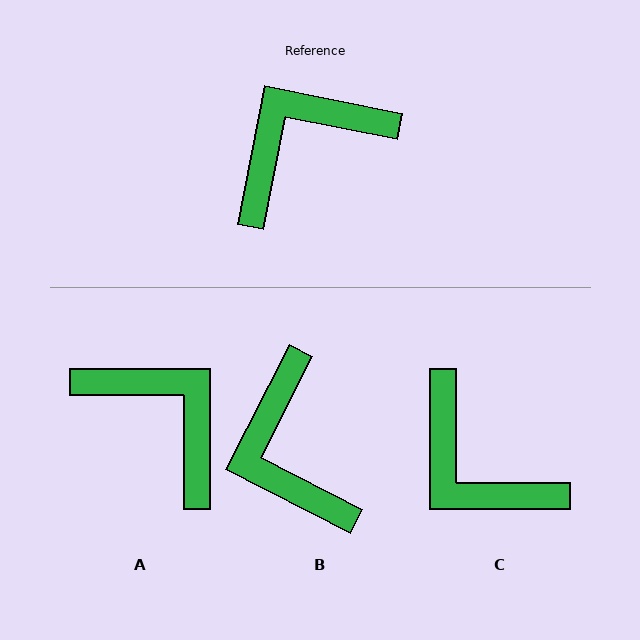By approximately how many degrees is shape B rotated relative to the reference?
Approximately 74 degrees counter-clockwise.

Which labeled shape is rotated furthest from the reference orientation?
C, about 101 degrees away.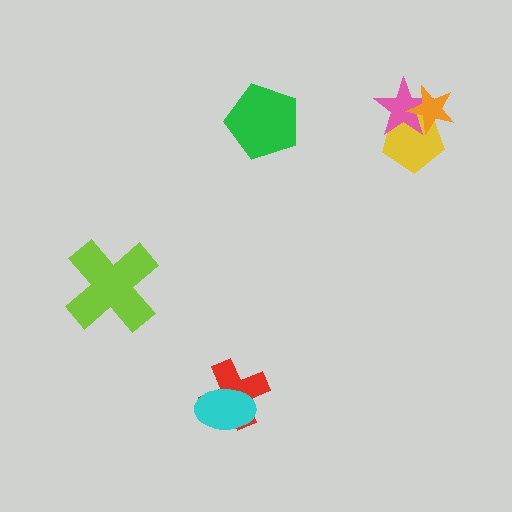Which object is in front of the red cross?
The cyan ellipse is in front of the red cross.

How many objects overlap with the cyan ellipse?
1 object overlaps with the cyan ellipse.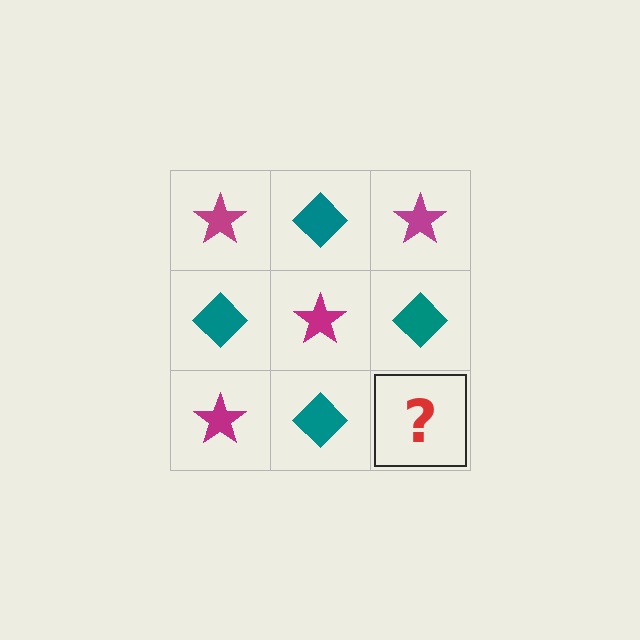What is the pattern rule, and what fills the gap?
The rule is that it alternates magenta star and teal diamond in a checkerboard pattern. The gap should be filled with a magenta star.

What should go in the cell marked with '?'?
The missing cell should contain a magenta star.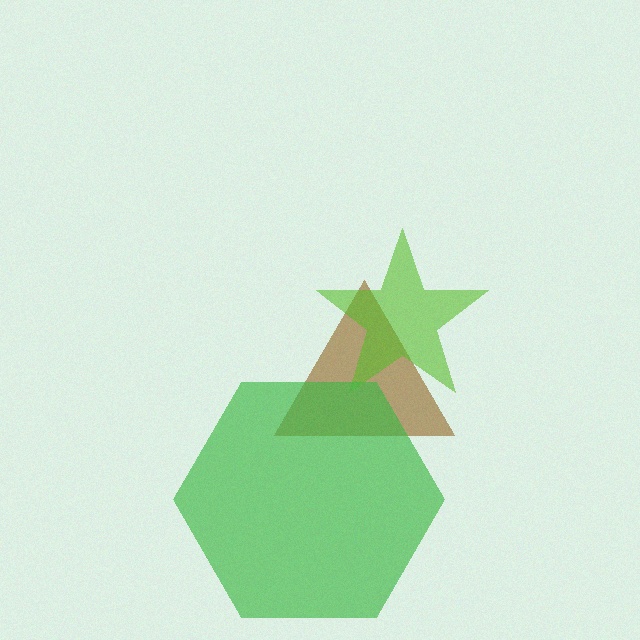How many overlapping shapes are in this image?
There are 3 overlapping shapes in the image.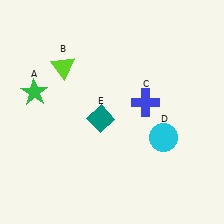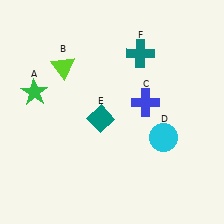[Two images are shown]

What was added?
A teal cross (F) was added in Image 2.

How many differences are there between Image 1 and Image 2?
There is 1 difference between the two images.